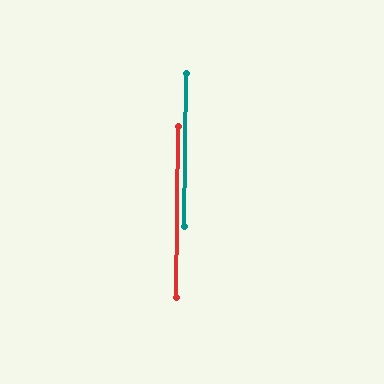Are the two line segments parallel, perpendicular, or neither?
Parallel — their directions differ by only 0.1°.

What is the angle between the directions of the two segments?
Approximately 0 degrees.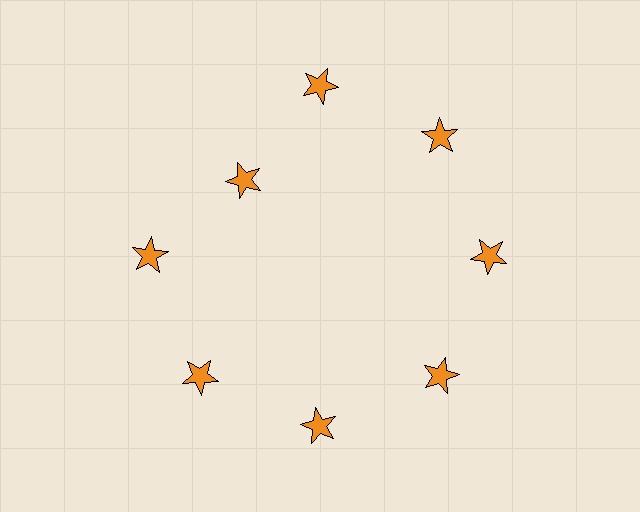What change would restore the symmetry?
The symmetry would be restored by moving it outward, back onto the ring so that all 8 stars sit at equal angles and equal distance from the center.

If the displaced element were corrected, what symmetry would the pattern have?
It would have 8-fold rotational symmetry — the pattern would map onto itself every 45 degrees.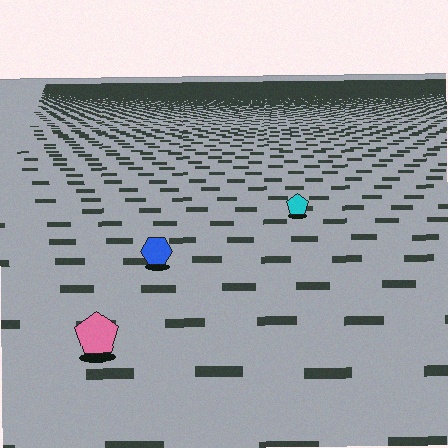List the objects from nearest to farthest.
From nearest to farthest: the pink pentagon, the blue hexagon, the cyan pentagon.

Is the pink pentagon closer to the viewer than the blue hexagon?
Yes. The pink pentagon is closer — you can tell from the texture gradient: the ground texture is coarser near it.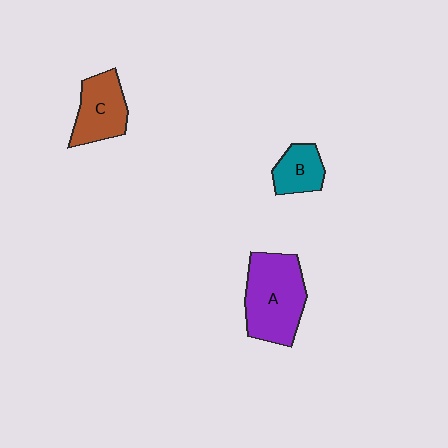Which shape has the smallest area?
Shape B (teal).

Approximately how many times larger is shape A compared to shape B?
Approximately 2.2 times.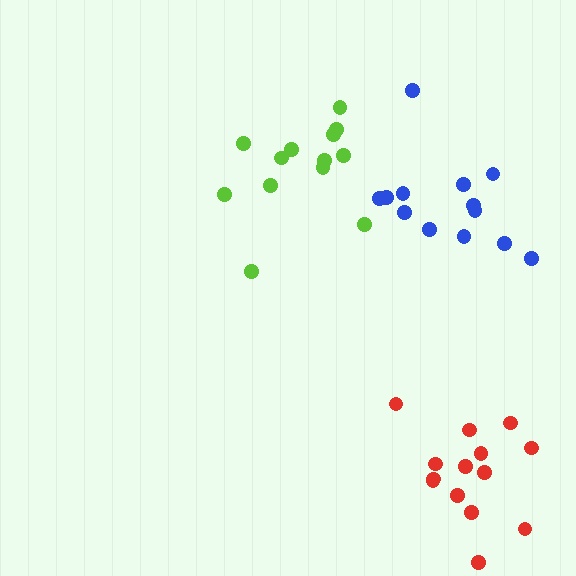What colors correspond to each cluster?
The clusters are colored: lime, blue, red.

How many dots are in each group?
Group 1: 13 dots, Group 2: 13 dots, Group 3: 14 dots (40 total).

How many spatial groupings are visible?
There are 3 spatial groupings.